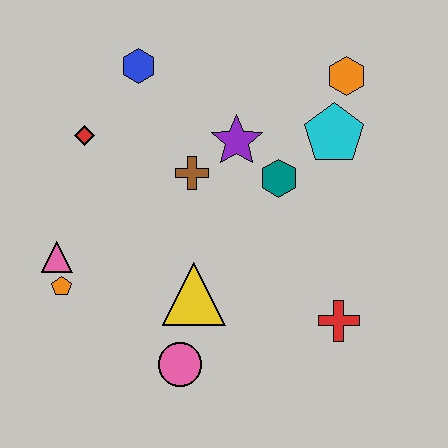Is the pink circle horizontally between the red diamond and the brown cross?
Yes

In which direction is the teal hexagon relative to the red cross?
The teal hexagon is above the red cross.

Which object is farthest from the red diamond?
The red cross is farthest from the red diamond.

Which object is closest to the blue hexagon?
The red diamond is closest to the blue hexagon.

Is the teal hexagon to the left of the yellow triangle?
No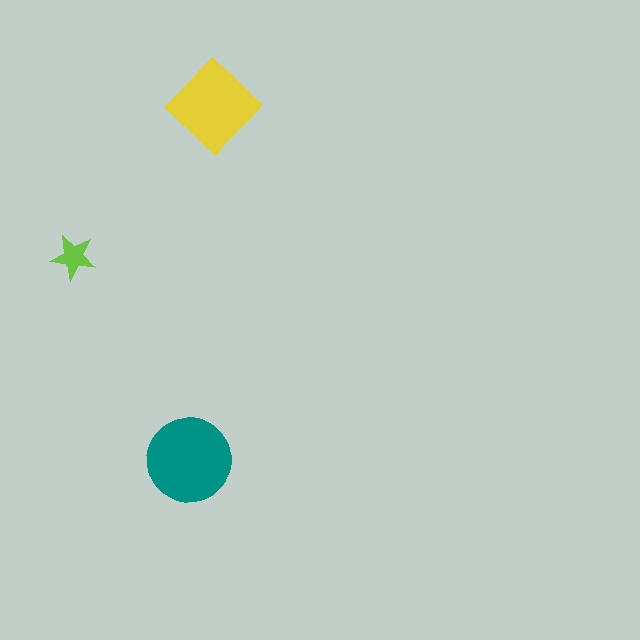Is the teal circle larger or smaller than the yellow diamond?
Larger.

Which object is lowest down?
The teal circle is bottommost.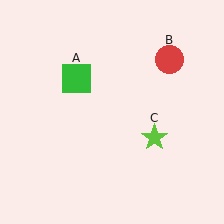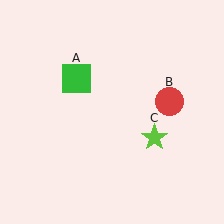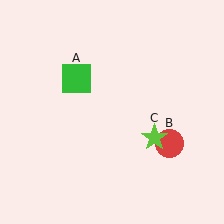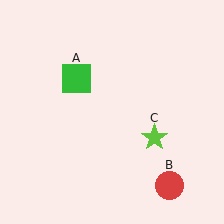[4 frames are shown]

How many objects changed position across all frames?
1 object changed position: red circle (object B).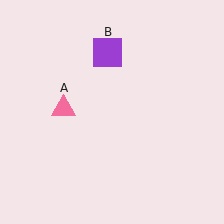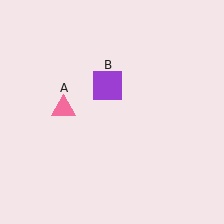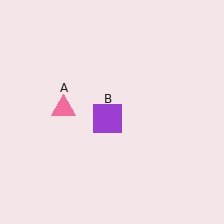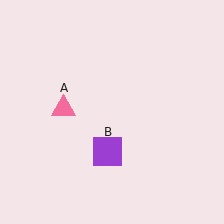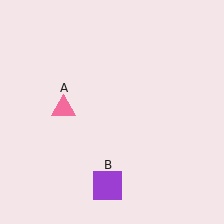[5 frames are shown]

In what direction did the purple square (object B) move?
The purple square (object B) moved down.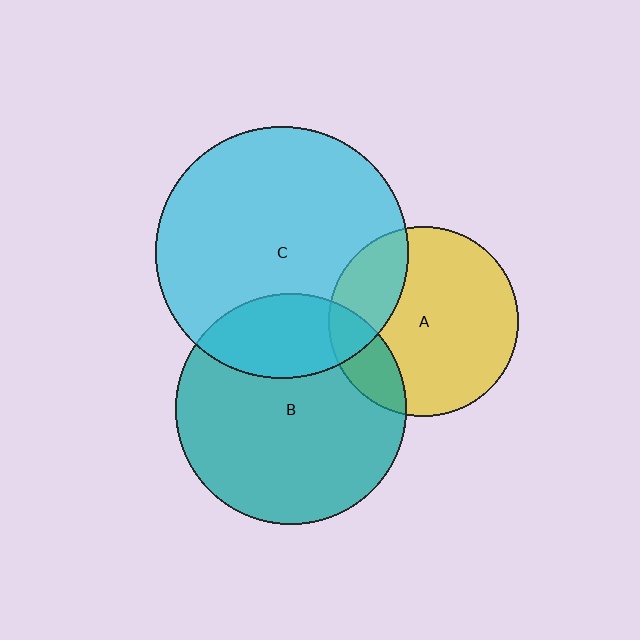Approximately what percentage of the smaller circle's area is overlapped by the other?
Approximately 15%.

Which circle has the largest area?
Circle C (cyan).